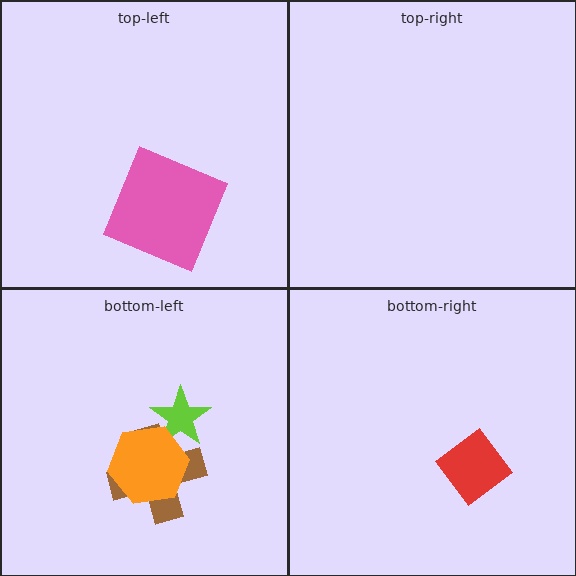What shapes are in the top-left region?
The pink square.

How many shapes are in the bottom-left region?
3.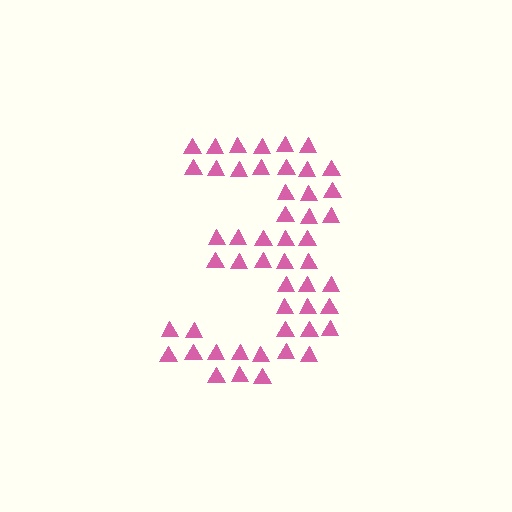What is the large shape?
The large shape is the digit 3.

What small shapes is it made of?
It is made of small triangles.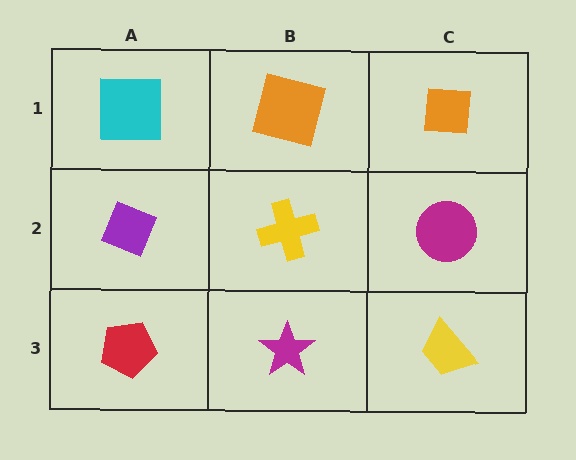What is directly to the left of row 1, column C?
An orange square.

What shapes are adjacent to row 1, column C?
A magenta circle (row 2, column C), an orange square (row 1, column B).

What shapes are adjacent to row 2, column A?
A cyan square (row 1, column A), a red pentagon (row 3, column A), a yellow cross (row 2, column B).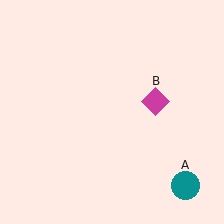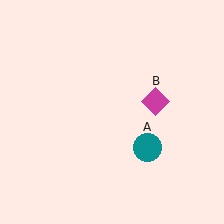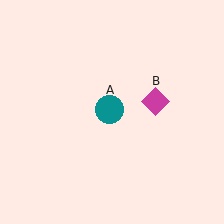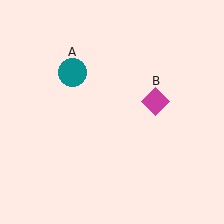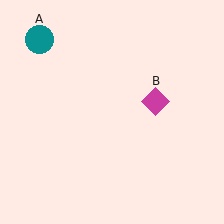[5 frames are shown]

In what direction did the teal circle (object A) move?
The teal circle (object A) moved up and to the left.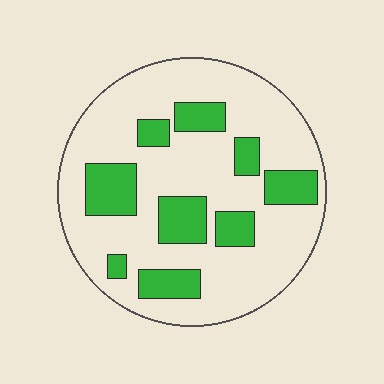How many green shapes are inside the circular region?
9.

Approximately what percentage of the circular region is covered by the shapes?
Approximately 25%.